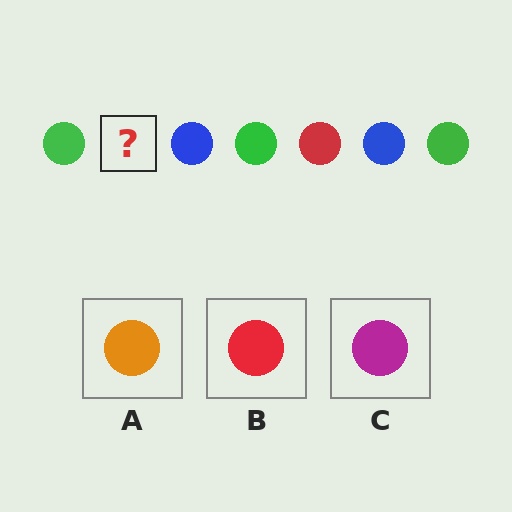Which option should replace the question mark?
Option B.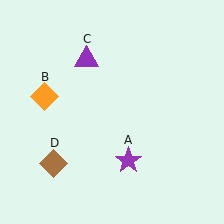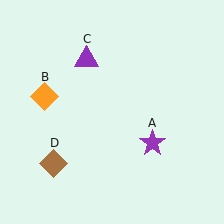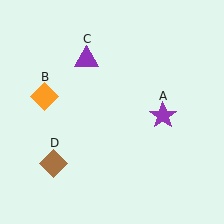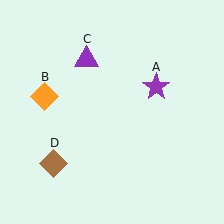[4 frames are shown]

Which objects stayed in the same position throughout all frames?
Orange diamond (object B) and purple triangle (object C) and brown diamond (object D) remained stationary.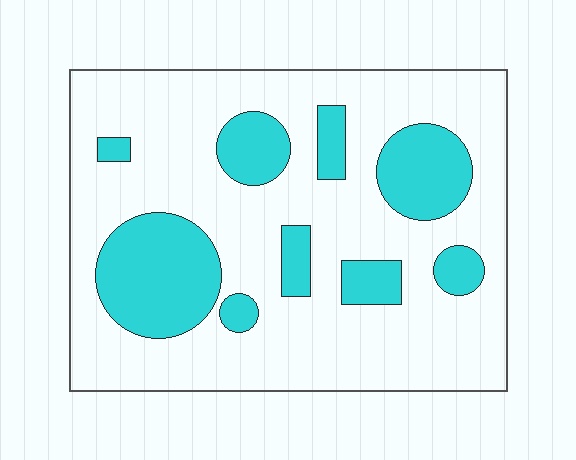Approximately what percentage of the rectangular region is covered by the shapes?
Approximately 25%.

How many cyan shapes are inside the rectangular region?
9.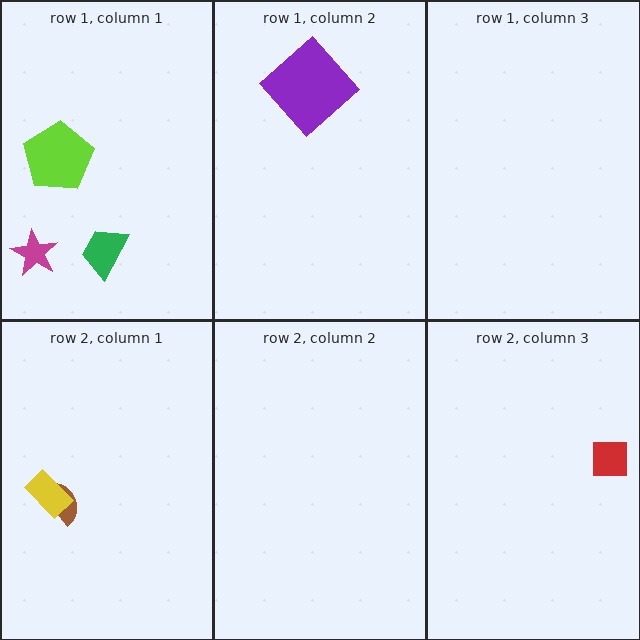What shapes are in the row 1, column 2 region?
The purple diamond.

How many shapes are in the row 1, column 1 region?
3.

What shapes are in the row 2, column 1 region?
The brown semicircle, the yellow rectangle.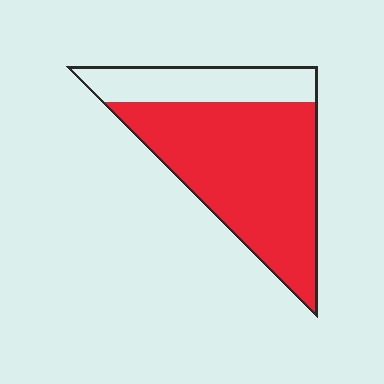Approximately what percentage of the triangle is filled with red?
Approximately 75%.